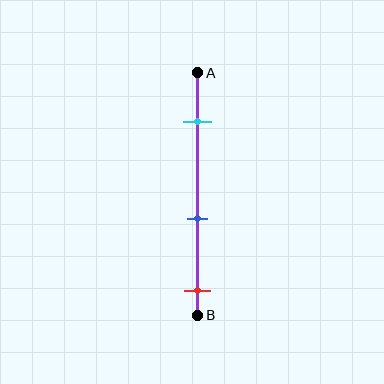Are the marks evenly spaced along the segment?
Yes, the marks are approximately evenly spaced.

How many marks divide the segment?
There are 3 marks dividing the segment.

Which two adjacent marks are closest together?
The blue and red marks are the closest adjacent pair.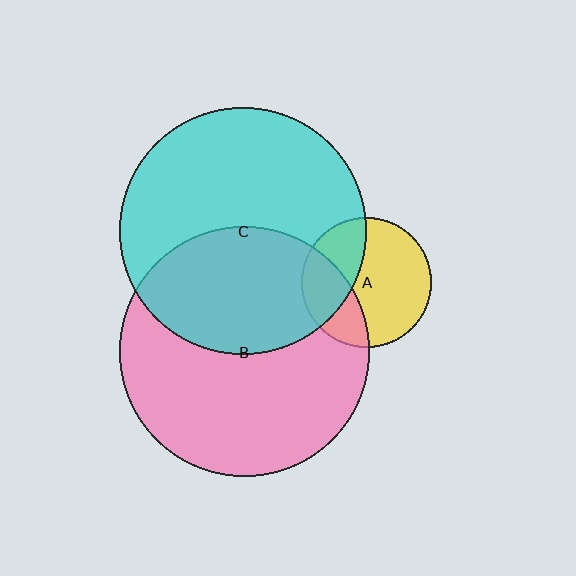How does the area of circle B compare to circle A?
Approximately 3.7 times.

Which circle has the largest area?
Circle B (pink).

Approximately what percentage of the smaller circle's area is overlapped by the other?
Approximately 40%.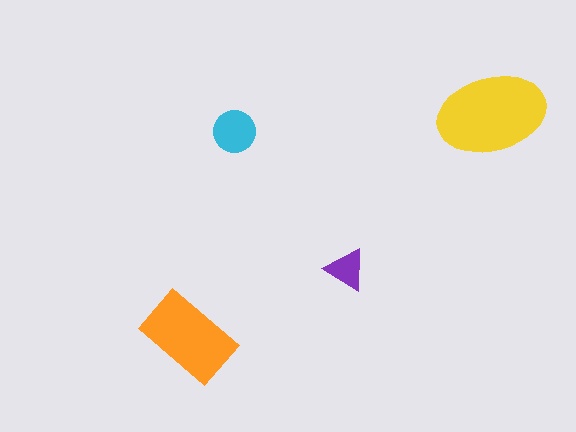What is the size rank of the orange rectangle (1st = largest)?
2nd.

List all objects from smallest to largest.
The purple triangle, the cyan circle, the orange rectangle, the yellow ellipse.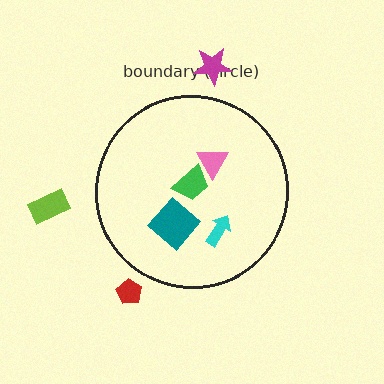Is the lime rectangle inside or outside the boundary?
Outside.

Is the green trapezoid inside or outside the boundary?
Inside.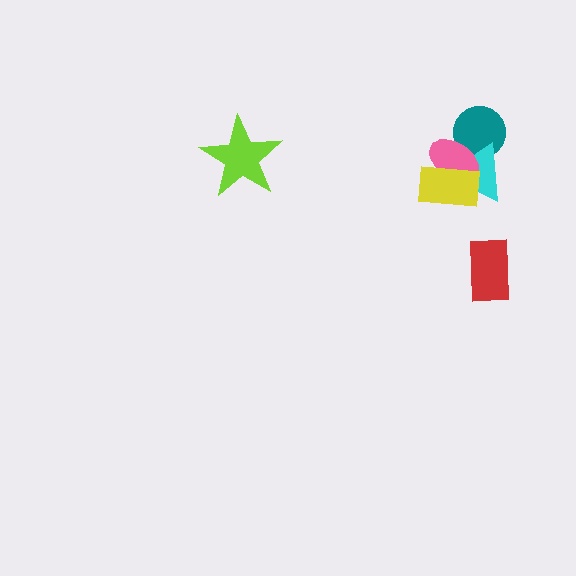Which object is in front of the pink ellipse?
The yellow rectangle is in front of the pink ellipse.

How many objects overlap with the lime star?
0 objects overlap with the lime star.